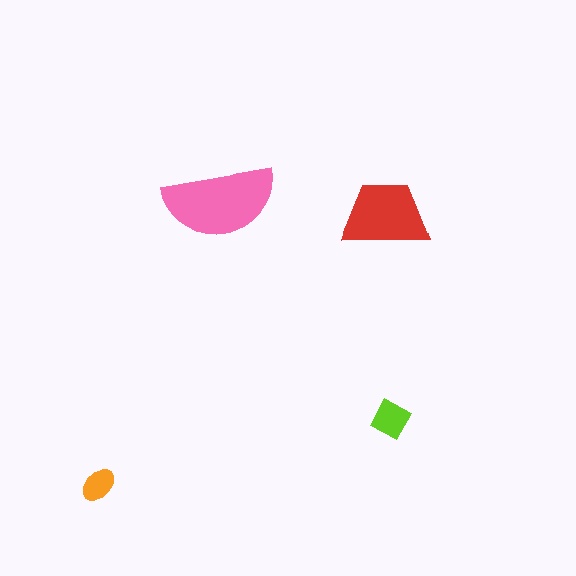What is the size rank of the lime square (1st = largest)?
3rd.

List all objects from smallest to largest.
The orange ellipse, the lime square, the red trapezoid, the pink semicircle.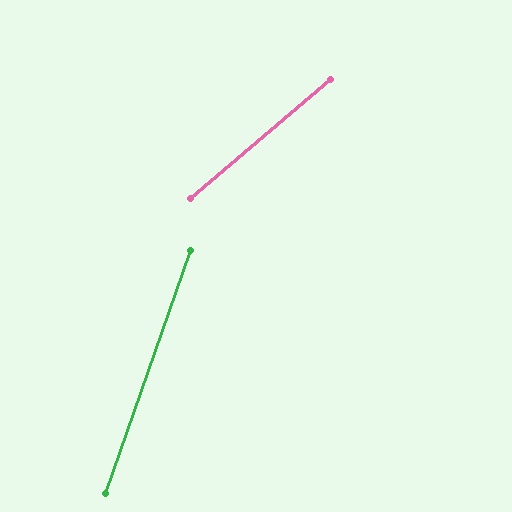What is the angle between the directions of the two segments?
Approximately 31 degrees.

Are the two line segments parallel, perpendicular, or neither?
Neither parallel nor perpendicular — they differ by about 31°.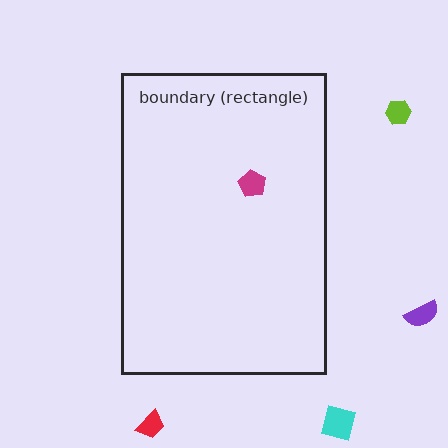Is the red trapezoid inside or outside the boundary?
Outside.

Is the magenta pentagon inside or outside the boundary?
Inside.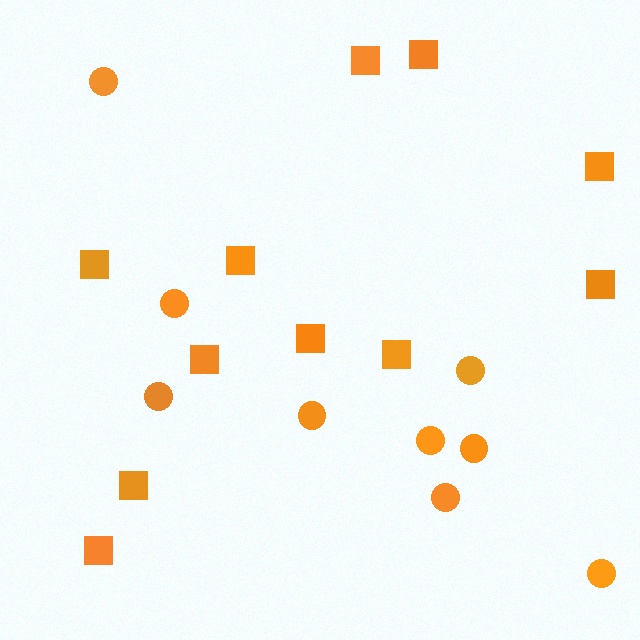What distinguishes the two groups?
There are 2 groups: one group of circles (9) and one group of squares (11).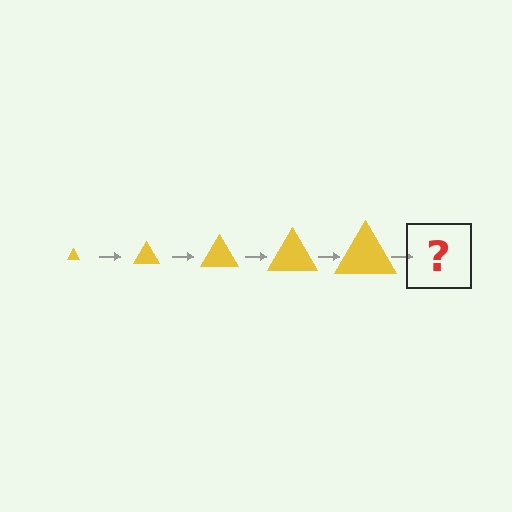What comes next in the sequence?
The next element should be a yellow triangle, larger than the previous one.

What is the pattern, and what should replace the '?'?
The pattern is that the triangle gets progressively larger each step. The '?' should be a yellow triangle, larger than the previous one.